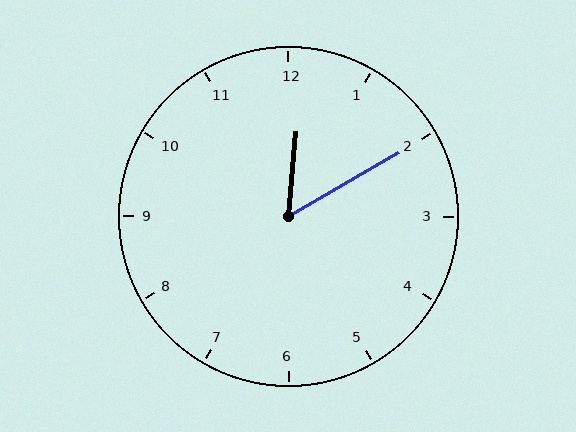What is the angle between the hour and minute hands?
Approximately 55 degrees.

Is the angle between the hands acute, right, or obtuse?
It is acute.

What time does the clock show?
12:10.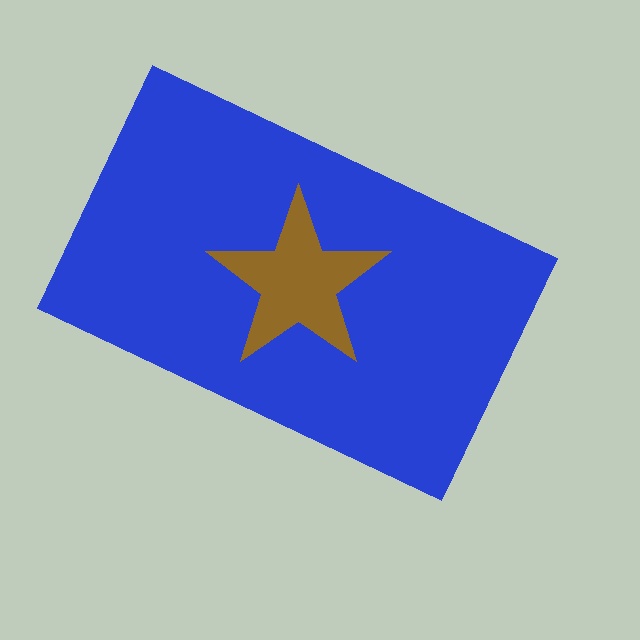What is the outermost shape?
The blue rectangle.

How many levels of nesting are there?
2.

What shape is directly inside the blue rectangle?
The brown star.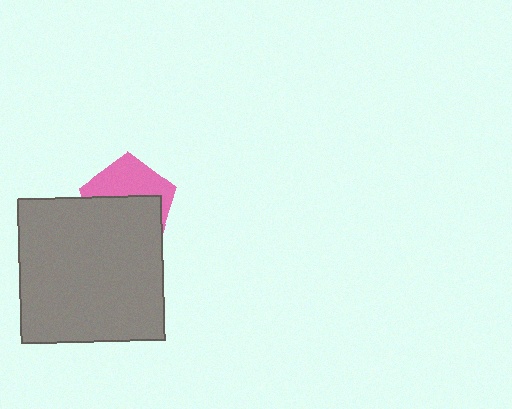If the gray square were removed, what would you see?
You would see the complete pink pentagon.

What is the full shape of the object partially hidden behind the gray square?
The partially hidden object is a pink pentagon.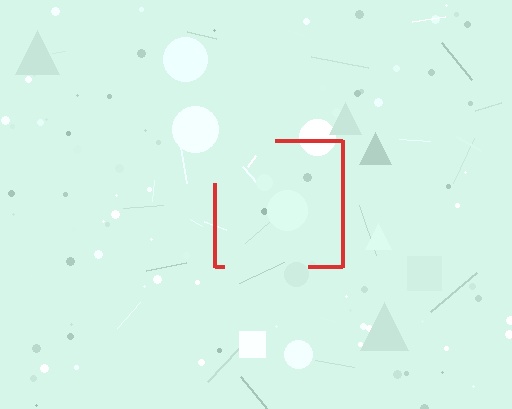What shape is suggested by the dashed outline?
The dashed outline suggests a square.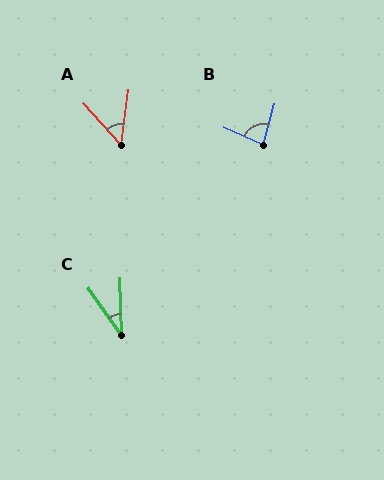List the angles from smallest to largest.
C (34°), A (50°), B (82°).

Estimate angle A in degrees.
Approximately 50 degrees.